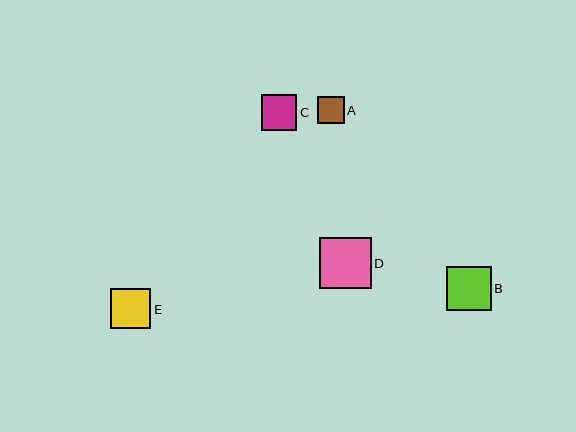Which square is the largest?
Square D is the largest with a size of approximately 51 pixels.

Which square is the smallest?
Square A is the smallest with a size of approximately 27 pixels.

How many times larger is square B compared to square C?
Square B is approximately 1.3 times the size of square C.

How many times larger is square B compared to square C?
Square B is approximately 1.3 times the size of square C.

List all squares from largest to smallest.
From largest to smallest: D, B, E, C, A.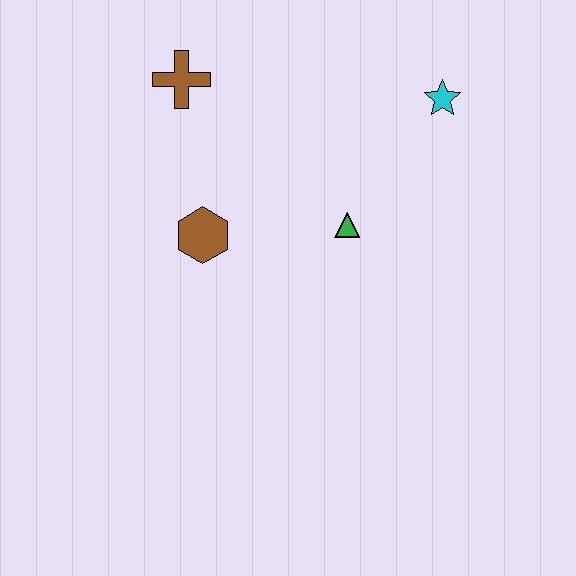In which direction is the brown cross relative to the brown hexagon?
The brown cross is above the brown hexagon.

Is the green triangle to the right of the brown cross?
Yes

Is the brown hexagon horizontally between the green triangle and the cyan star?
No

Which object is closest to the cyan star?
The green triangle is closest to the cyan star.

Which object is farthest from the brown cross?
The cyan star is farthest from the brown cross.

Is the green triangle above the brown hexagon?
Yes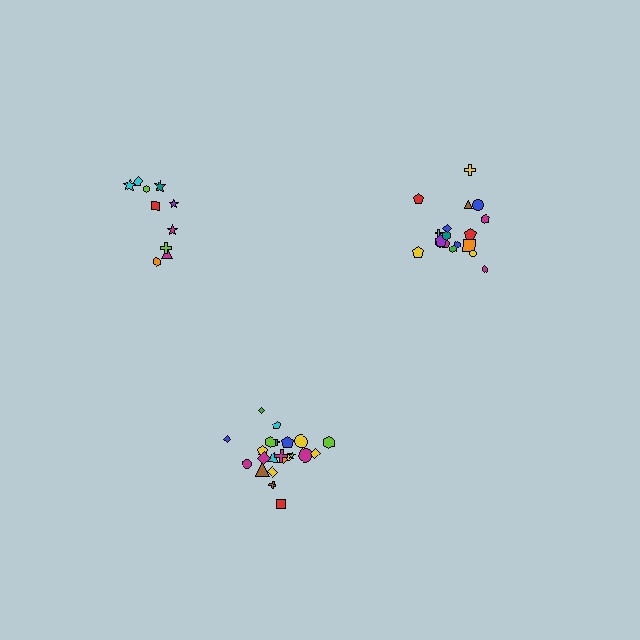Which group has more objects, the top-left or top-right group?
The top-right group.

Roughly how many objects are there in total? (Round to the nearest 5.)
Roughly 50 objects in total.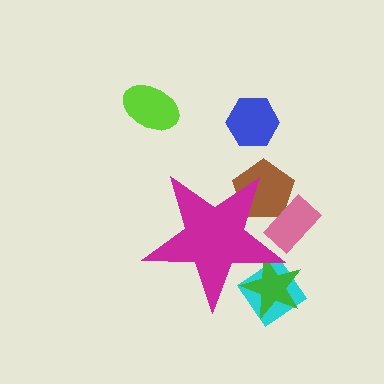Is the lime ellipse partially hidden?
No, the lime ellipse is fully visible.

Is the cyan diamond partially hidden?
Yes, the cyan diamond is partially hidden behind the magenta star.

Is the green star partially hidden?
Yes, the green star is partially hidden behind the magenta star.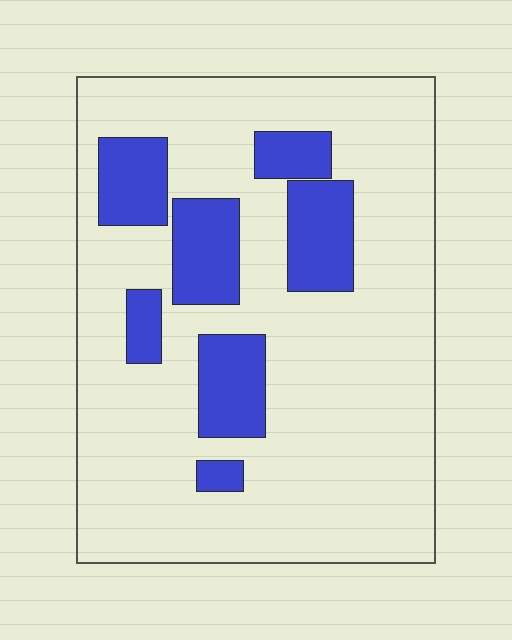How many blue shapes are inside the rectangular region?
7.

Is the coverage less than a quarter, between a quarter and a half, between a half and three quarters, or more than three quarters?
Less than a quarter.